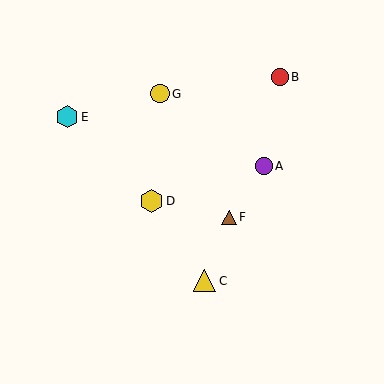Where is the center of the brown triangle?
The center of the brown triangle is at (229, 217).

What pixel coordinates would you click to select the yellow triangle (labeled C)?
Click at (204, 281) to select the yellow triangle C.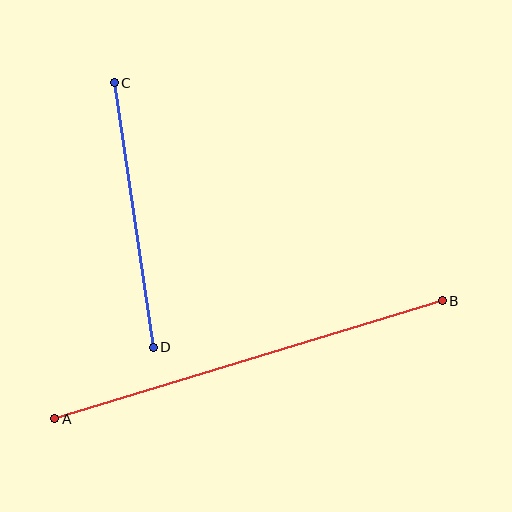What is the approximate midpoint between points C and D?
The midpoint is at approximately (134, 215) pixels.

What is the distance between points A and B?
The distance is approximately 405 pixels.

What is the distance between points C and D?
The distance is approximately 267 pixels.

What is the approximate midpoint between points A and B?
The midpoint is at approximately (249, 360) pixels.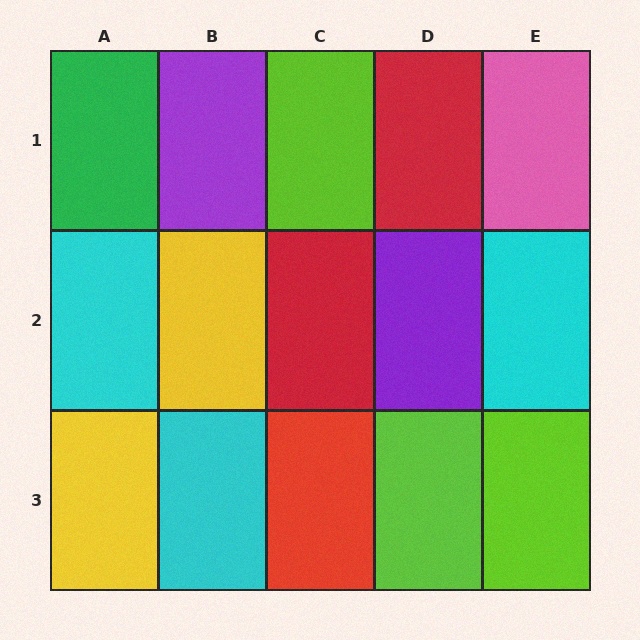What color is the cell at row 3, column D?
Lime.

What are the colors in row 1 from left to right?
Green, purple, lime, red, pink.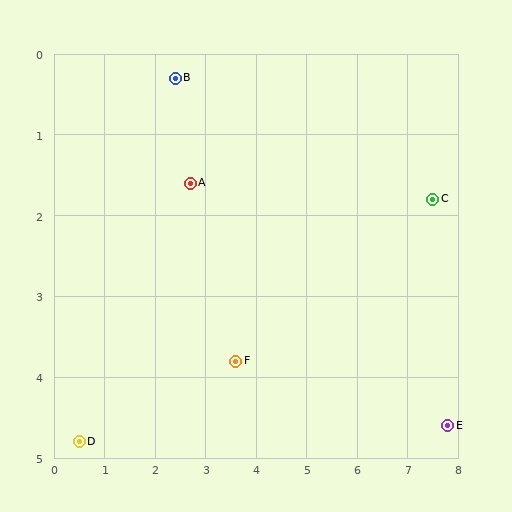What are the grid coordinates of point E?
Point E is at approximately (7.8, 4.6).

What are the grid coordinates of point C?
Point C is at approximately (7.5, 1.8).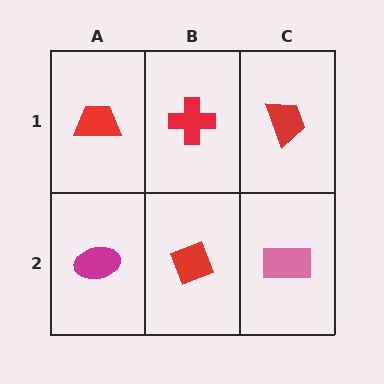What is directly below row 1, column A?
A magenta ellipse.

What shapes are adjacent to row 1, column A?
A magenta ellipse (row 2, column A), a red cross (row 1, column B).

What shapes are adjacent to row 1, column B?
A red diamond (row 2, column B), a red trapezoid (row 1, column A), a red trapezoid (row 1, column C).